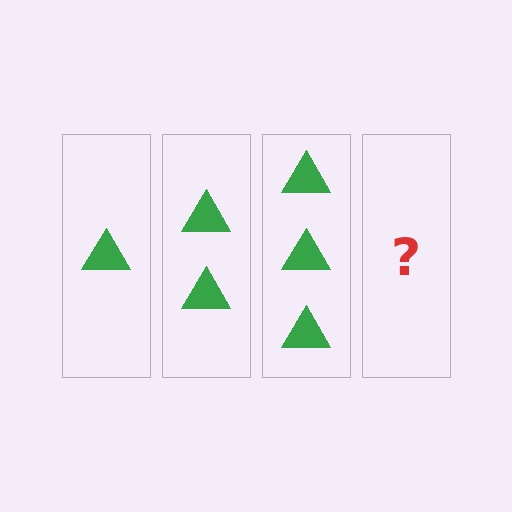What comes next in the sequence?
The next element should be 4 triangles.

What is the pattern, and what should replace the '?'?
The pattern is that each step adds one more triangle. The '?' should be 4 triangles.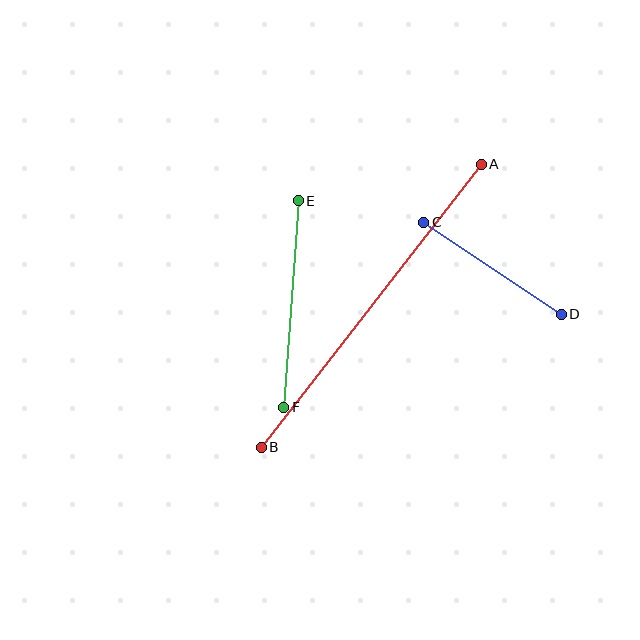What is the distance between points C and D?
The distance is approximately 165 pixels.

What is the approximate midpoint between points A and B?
The midpoint is at approximately (371, 306) pixels.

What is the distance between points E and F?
The distance is approximately 207 pixels.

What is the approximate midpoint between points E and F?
The midpoint is at approximately (291, 304) pixels.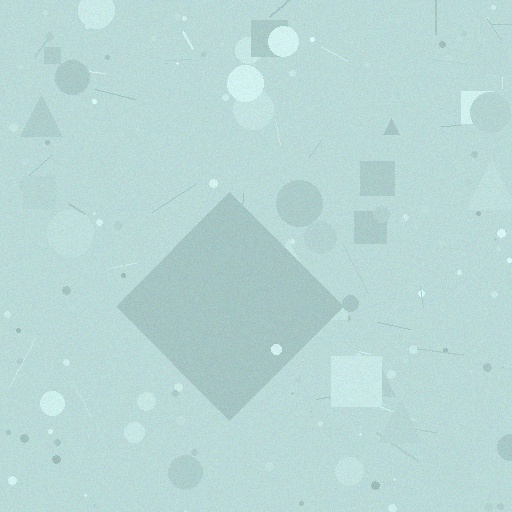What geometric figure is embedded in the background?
A diamond is embedded in the background.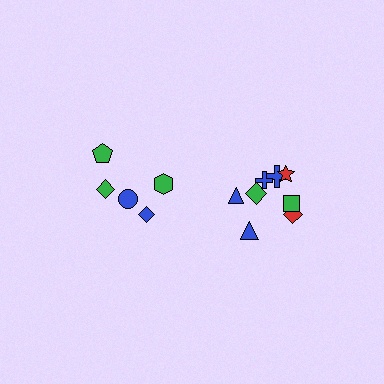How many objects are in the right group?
There are 8 objects.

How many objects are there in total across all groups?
There are 13 objects.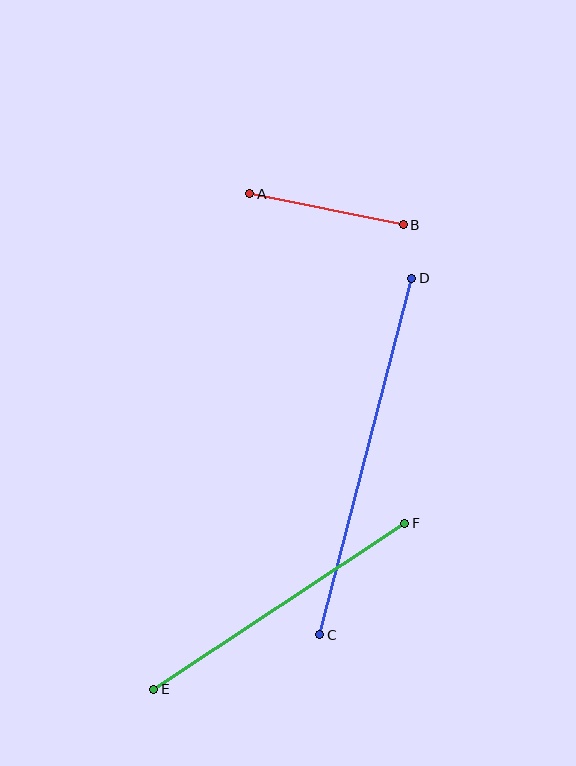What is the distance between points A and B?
The distance is approximately 157 pixels.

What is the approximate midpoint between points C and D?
The midpoint is at approximately (366, 457) pixels.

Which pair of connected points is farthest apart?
Points C and D are farthest apart.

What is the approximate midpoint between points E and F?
The midpoint is at approximately (279, 606) pixels.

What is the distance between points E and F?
The distance is approximately 301 pixels.